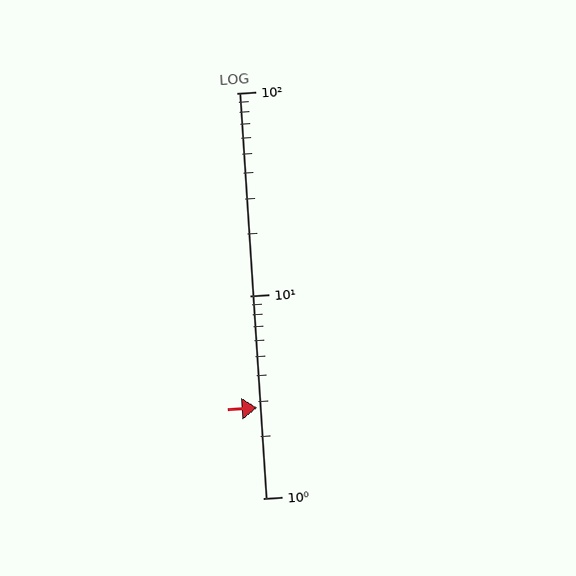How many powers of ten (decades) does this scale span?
The scale spans 2 decades, from 1 to 100.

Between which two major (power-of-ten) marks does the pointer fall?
The pointer is between 1 and 10.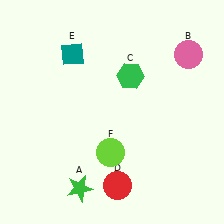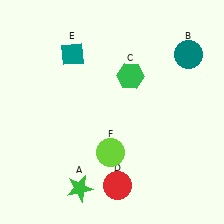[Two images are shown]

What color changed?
The circle (B) changed from pink in Image 1 to teal in Image 2.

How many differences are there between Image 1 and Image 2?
There is 1 difference between the two images.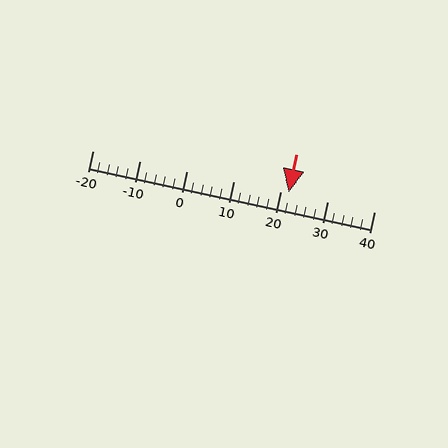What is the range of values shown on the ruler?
The ruler shows values from -20 to 40.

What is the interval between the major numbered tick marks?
The major tick marks are spaced 10 units apart.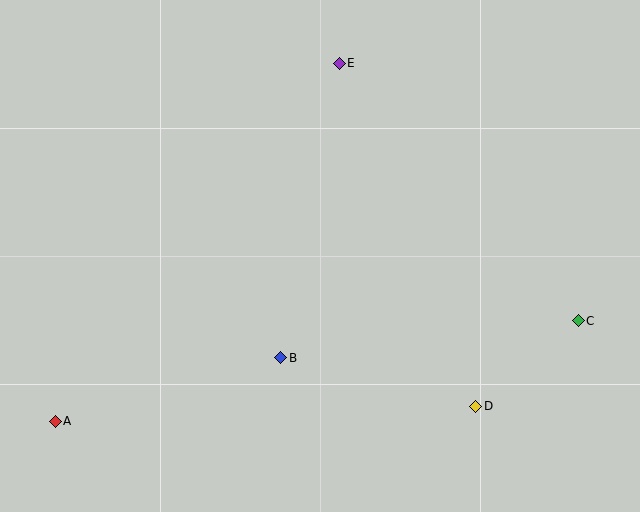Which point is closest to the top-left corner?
Point E is closest to the top-left corner.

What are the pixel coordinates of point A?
Point A is at (55, 421).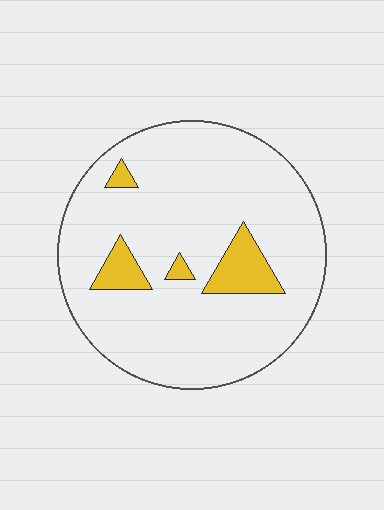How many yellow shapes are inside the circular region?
4.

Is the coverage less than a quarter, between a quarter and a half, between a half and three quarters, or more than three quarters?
Less than a quarter.